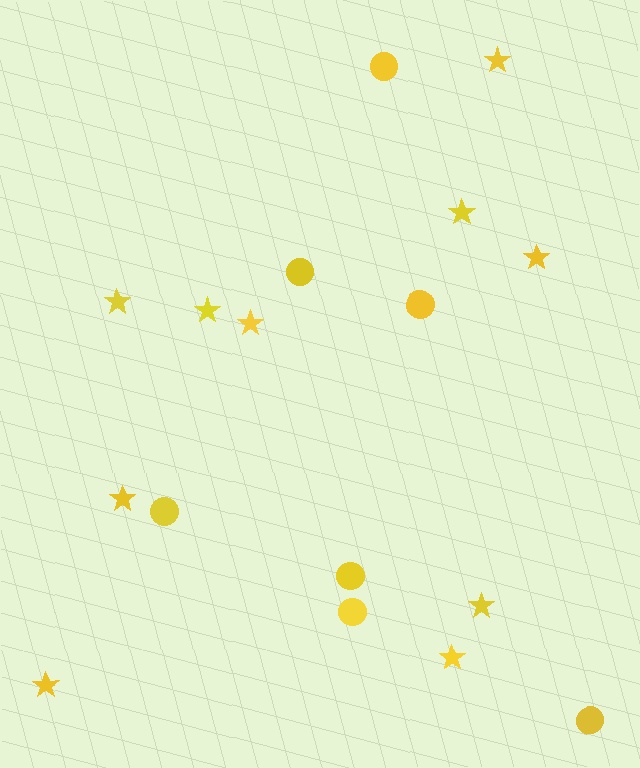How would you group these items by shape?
There are 2 groups: one group of circles (7) and one group of stars (10).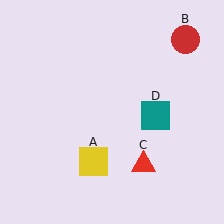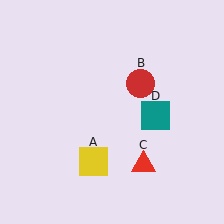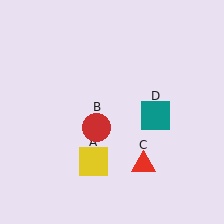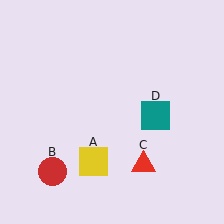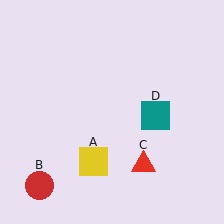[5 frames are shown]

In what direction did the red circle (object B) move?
The red circle (object B) moved down and to the left.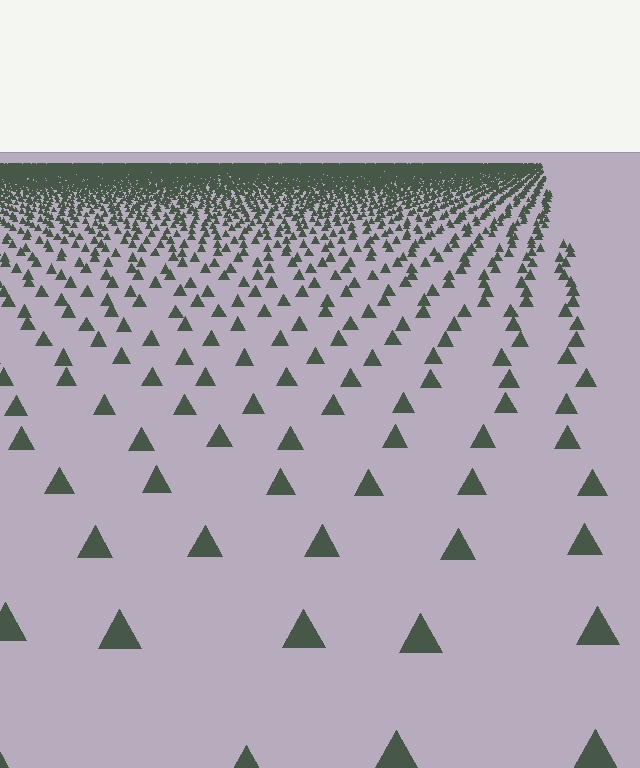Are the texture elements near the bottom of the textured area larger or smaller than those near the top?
Larger. Near the bottom, elements are closer to the viewer and appear at a bigger on-screen size.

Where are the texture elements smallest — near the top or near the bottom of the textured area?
Near the top.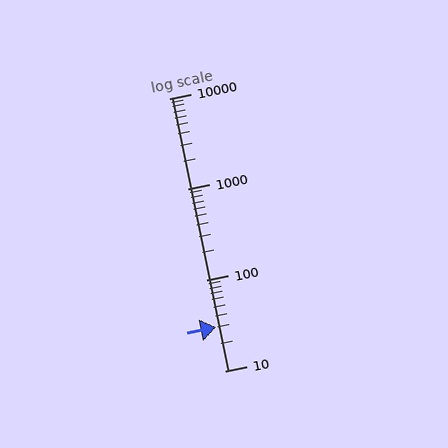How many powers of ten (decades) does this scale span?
The scale spans 3 decades, from 10 to 10000.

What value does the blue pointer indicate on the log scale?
The pointer indicates approximately 30.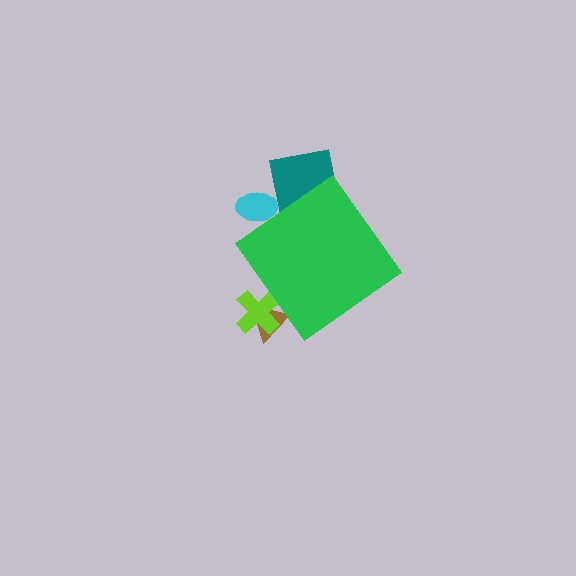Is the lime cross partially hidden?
Yes, the lime cross is partially hidden behind the green diamond.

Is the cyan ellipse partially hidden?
Yes, the cyan ellipse is partially hidden behind the green diamond.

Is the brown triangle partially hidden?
Yes, the brown triangle is partially hidden behind the green diamond.